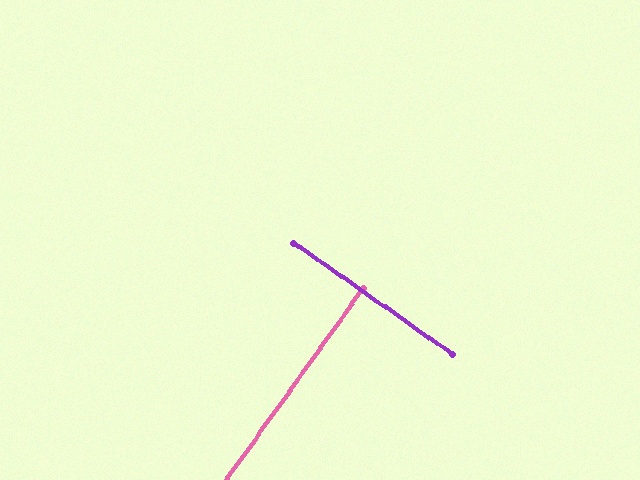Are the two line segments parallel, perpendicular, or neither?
Perpendicular — they meet at approximately 89°.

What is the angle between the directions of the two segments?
Approximately 89 degrees.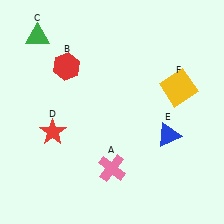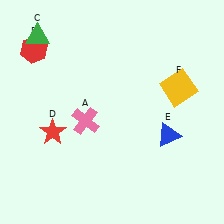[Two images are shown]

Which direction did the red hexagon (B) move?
The red hexagon (B) moved left.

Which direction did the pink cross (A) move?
The pink cross (A) moved up.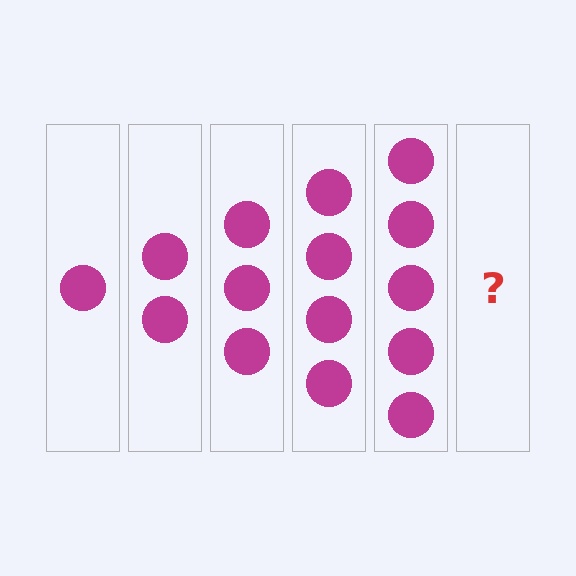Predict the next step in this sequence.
The next step is 6 circles.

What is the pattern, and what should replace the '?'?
The pattern is that each step adds one more circle. The '?' should be 6 circles.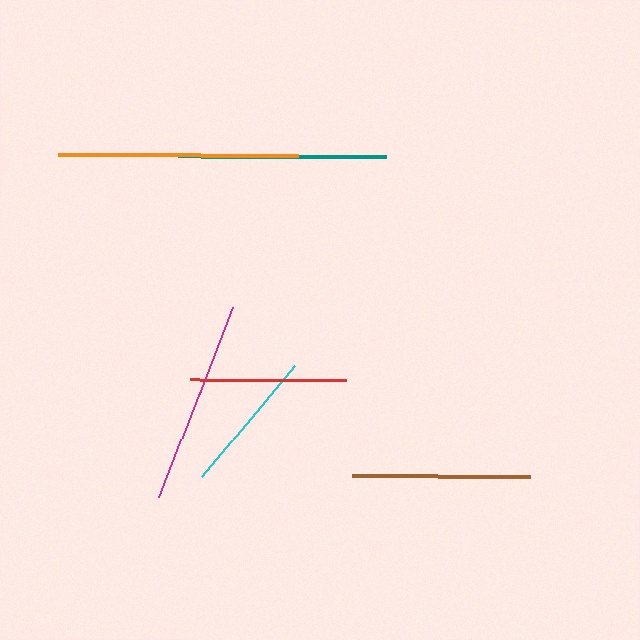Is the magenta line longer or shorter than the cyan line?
The magenta line is longer than the cyan line.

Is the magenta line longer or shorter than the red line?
The magenta line is longer than the red line.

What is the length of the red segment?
The red segment is approximately 157 pixels long.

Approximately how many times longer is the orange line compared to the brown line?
The orange line is approximately 1.3 times the length of the brown line.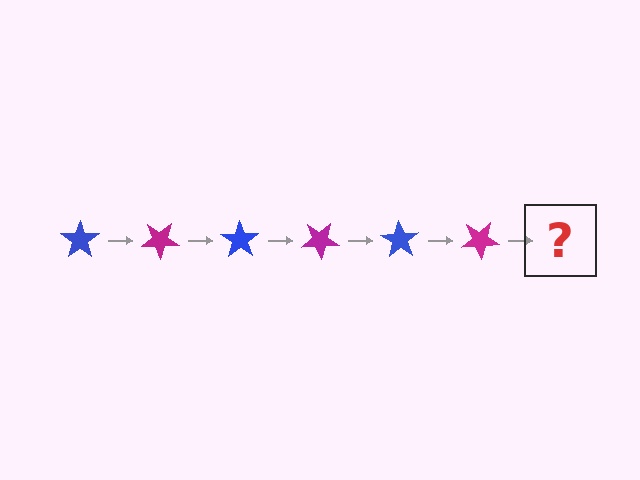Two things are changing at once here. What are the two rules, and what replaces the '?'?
The two rules are that it rotates 35 degrees each step and the color cycles through blue and magenta. The '?' should be a blue star, rotated 210 degrees from the start.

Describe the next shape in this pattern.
It should be a blue star, rotated 210 degrees from the start.